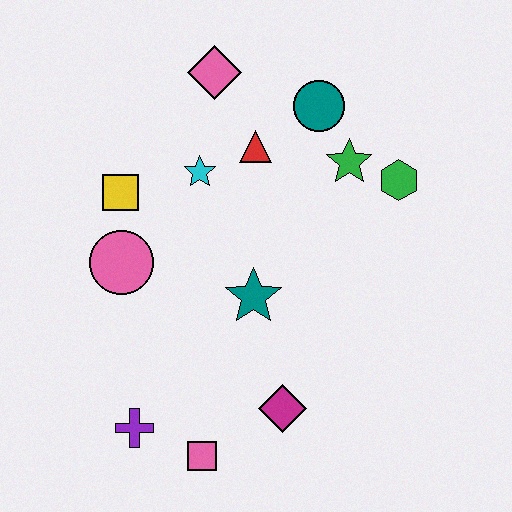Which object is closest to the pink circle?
The yellow square is closest to the pink circle.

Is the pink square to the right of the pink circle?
Yes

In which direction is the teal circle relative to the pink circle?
The teal circle is to the right of the pink circle.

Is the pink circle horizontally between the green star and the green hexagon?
No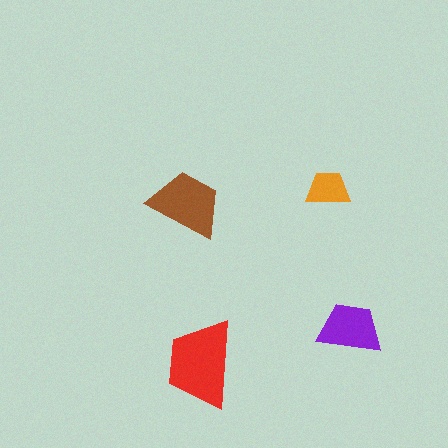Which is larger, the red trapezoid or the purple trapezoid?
The red one.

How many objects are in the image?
There are 4 objects in the image.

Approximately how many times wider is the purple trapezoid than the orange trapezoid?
About 1.5 times wider.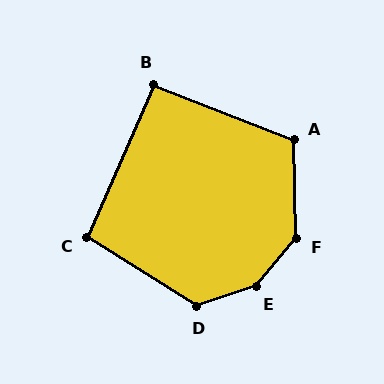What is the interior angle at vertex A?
Approximately 113 degrees (obtuse).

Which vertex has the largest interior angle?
E, at approximately 148 degrees.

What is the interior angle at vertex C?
Approximately 99 degrees (obtuse).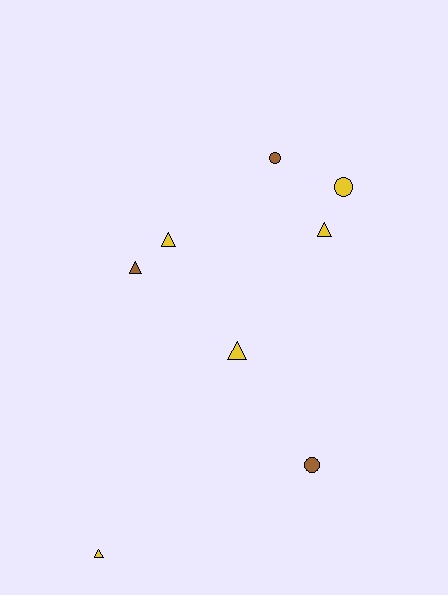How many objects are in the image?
There are 8 objects.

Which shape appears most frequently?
Triangle, with 5 objects.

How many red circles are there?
There are no red circles.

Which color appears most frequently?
Yellow, with 5 objects.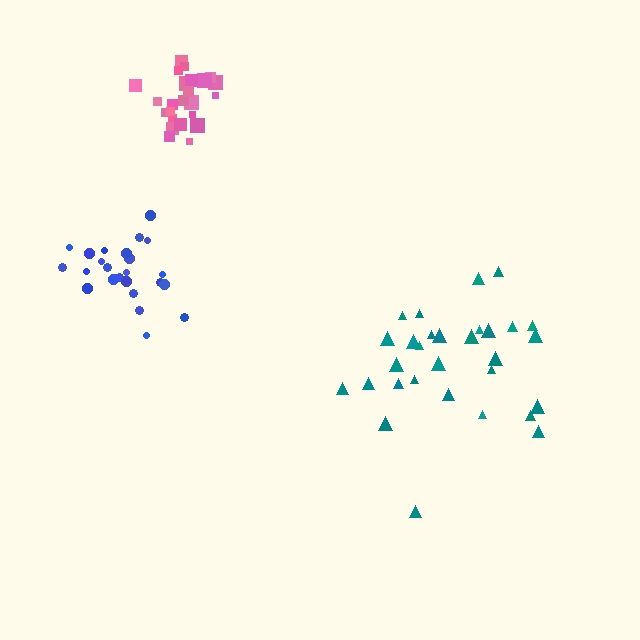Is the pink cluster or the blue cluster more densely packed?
Pink.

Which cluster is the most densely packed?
Pink.